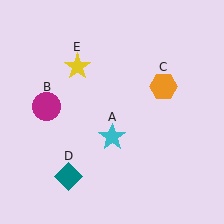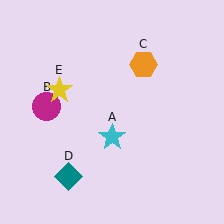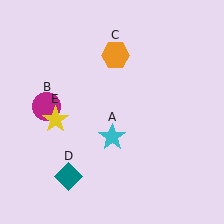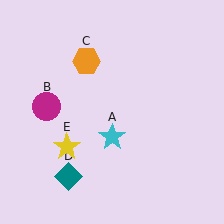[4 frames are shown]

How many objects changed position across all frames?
2 objects changed position: orange hexagon (object C), yellow star (object E).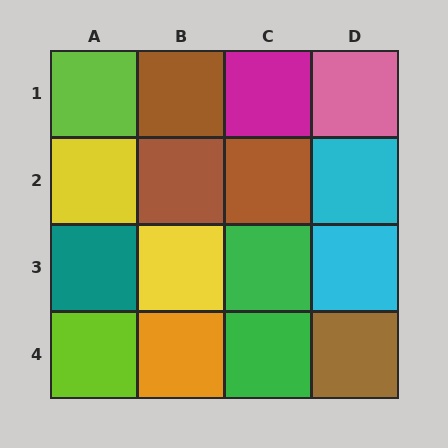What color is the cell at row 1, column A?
Lime.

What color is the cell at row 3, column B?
Yellow.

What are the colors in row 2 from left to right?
Yellow, brown, brown, cyan.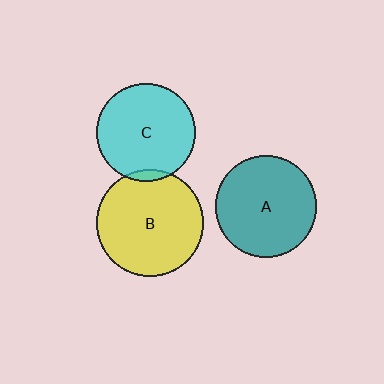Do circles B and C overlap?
Yes.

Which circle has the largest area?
Circle B (yellow).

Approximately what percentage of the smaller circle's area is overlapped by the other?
Approximately 5%.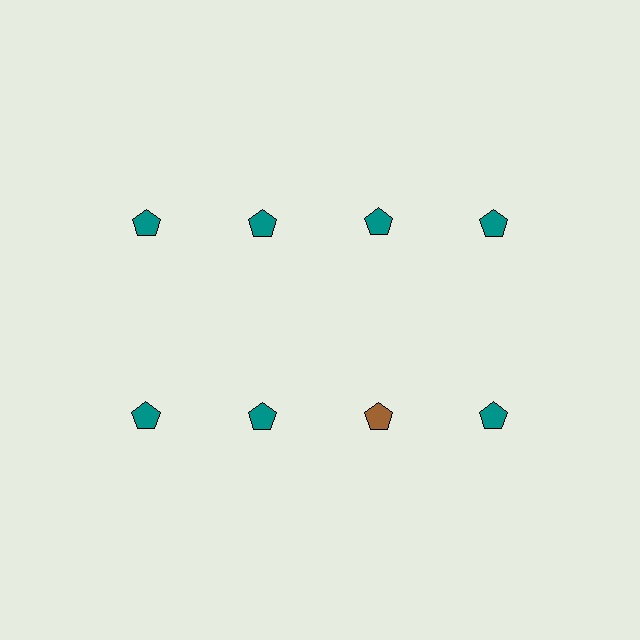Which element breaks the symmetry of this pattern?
The brown pentagon in the second row, center column breaks the symmetry. All other shapes are teal pentagons.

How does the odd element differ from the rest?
It has a different color: brown instead of teal.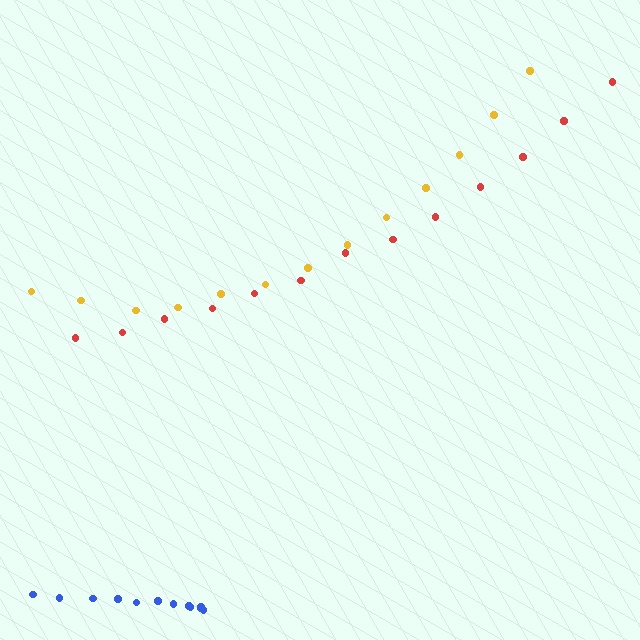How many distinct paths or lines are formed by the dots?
There are 3 distinct paths.